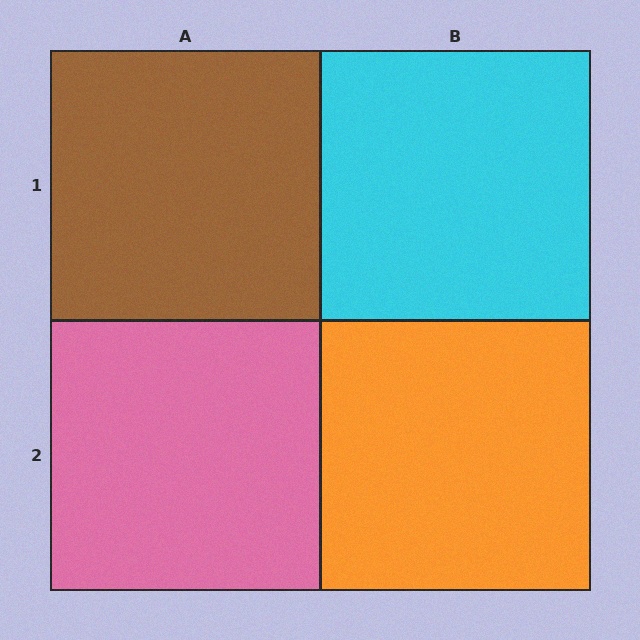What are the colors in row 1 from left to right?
Brown, cyan.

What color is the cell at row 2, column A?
Pink.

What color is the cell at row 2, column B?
Orange.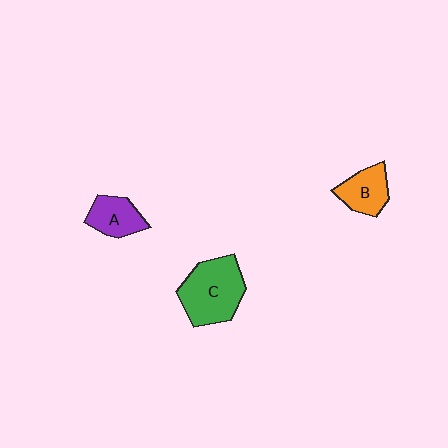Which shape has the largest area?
Shape C (green).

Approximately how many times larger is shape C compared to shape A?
Approximately 1.8 times.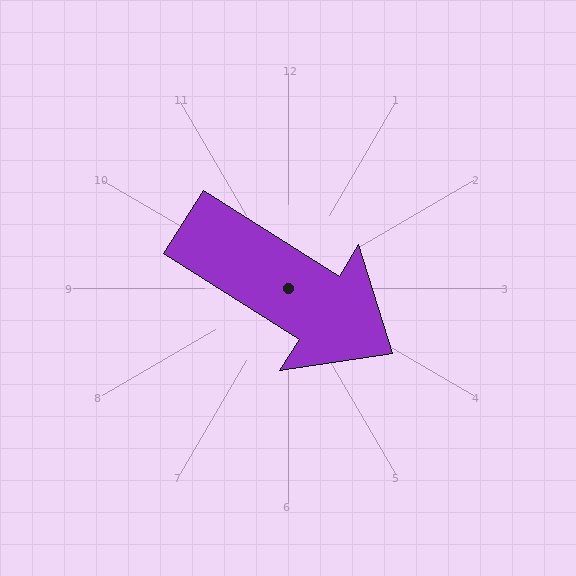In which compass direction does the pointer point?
Southeast.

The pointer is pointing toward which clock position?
Roughly 4 o'clock.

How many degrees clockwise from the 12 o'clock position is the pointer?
Approximately 122 degrees.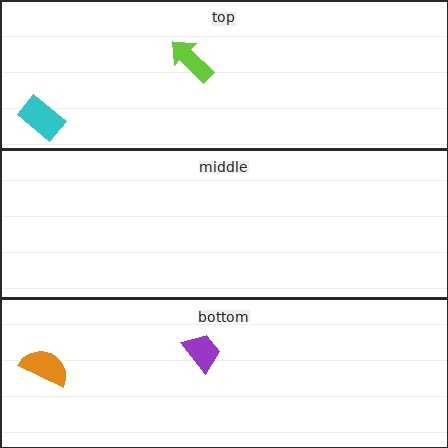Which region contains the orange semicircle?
The bottom region.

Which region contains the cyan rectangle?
The top region.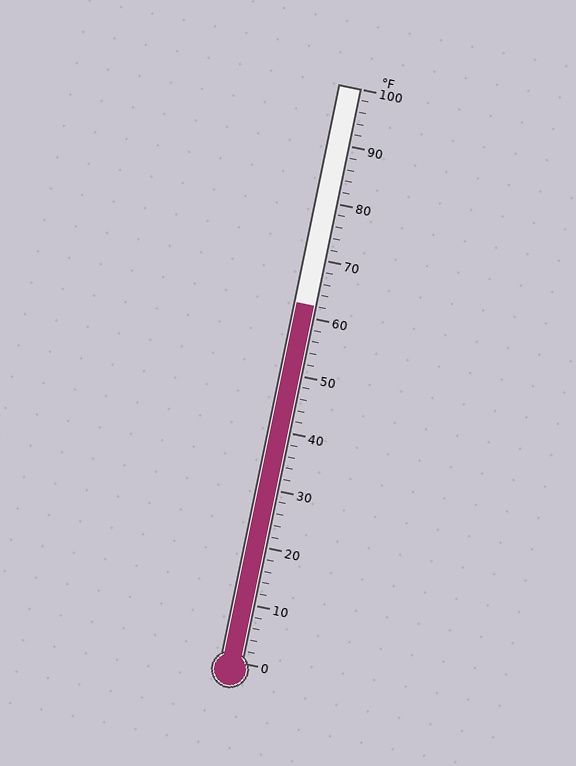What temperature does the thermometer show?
The thermometer shows approximately 62°F.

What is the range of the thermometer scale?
The thermometer scale ranges from 0°F to 100°F.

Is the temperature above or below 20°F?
The temperature is above 20°F.